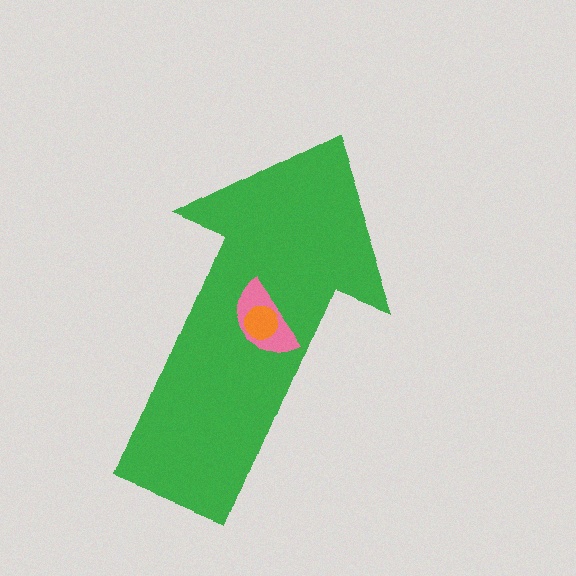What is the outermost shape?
The green arrow.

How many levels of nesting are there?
3.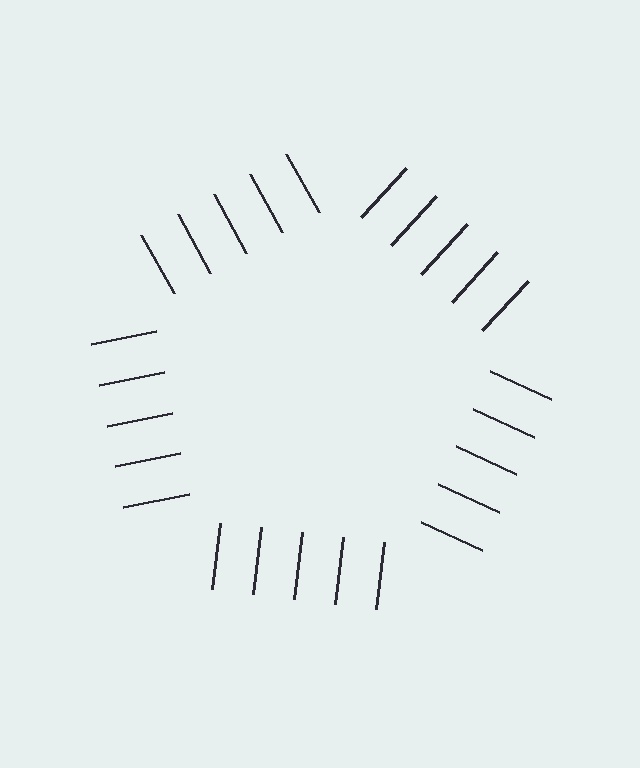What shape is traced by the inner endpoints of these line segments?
An illusory pentagon — the line segments terminate on its edges but no continuous stroke is drawn.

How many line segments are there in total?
25 — 5 along each of the 5 edges.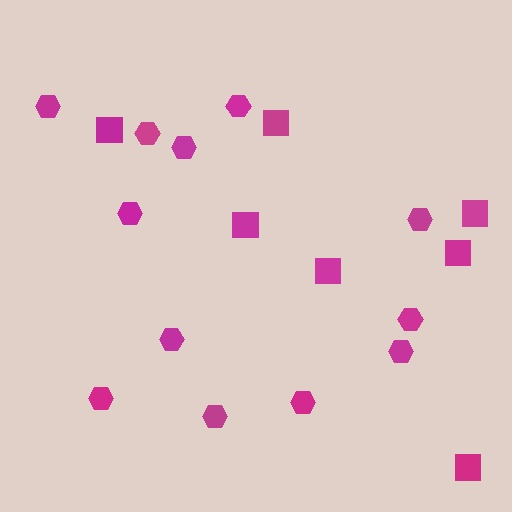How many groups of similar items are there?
There are 2 groups: one group of hexagons (12) and one group of squares (7).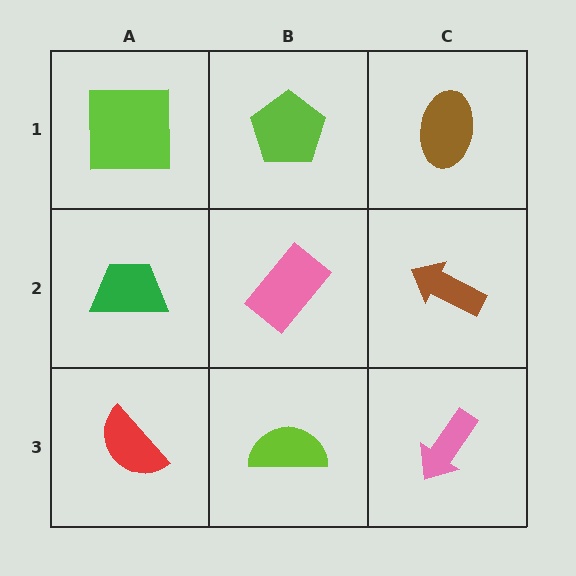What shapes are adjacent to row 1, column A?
A green trapezoid (row 2, column A), a lime pentagon (row 1, column B).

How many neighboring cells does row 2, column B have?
4.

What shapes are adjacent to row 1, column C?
A brown arrow (row 2, column C), a lime pentagon (row 1, column B).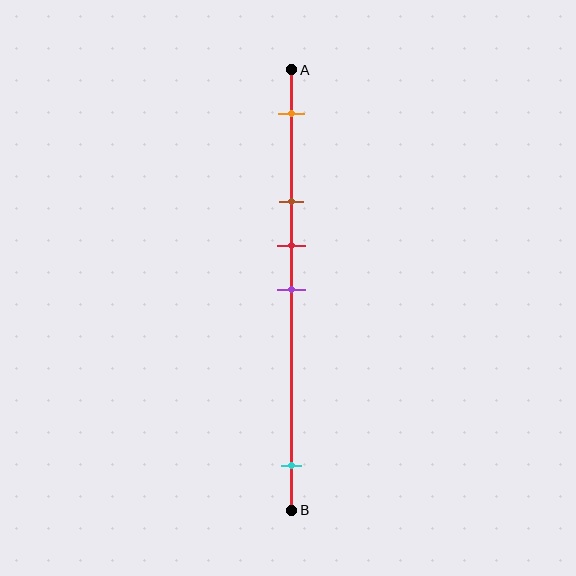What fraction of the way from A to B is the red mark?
The red mark is approximately 40% (0.4) of the way from A to B.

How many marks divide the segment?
There are 5 marks dividing the segment.